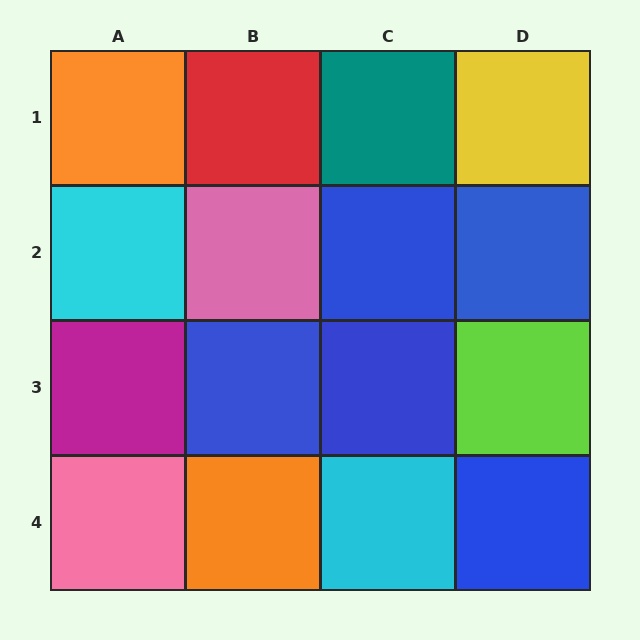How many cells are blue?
5 cells are blue.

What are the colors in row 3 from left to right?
Magenta, blue, blue, lime.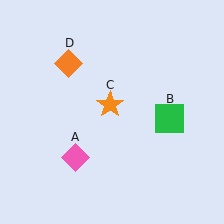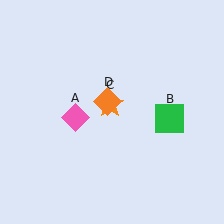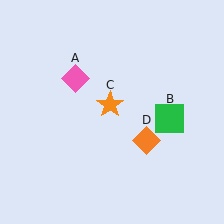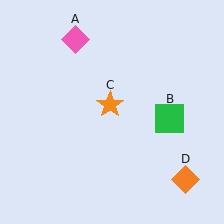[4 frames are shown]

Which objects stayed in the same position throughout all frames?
Green square (object B) and orange star (object C) remained stationary.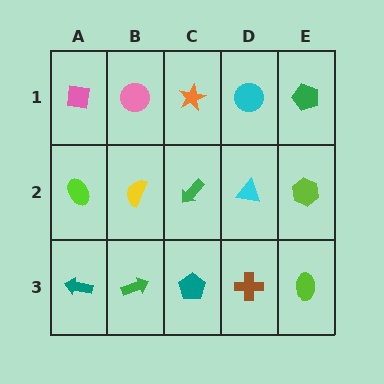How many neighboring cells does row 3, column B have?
3.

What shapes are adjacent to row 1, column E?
A lime hexagon (row 2, column E), a cyan circle (row 1, column D).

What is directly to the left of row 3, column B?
A teal arrow.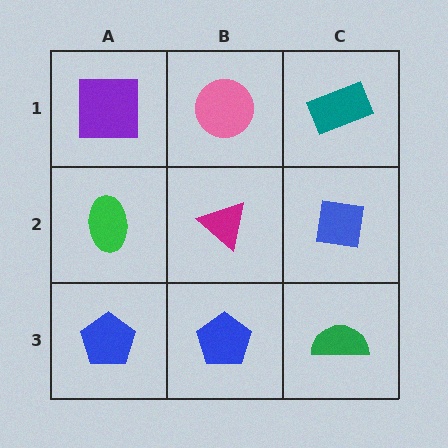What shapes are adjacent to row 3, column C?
A blue square (row 2, column C), a blue pentagon (row 3, column B).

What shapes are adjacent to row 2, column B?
A pink circle (row 1, column B), a blue pentagon (row 3, column B), a green ellipse (row 2, column A), a blue square (row 2, column C).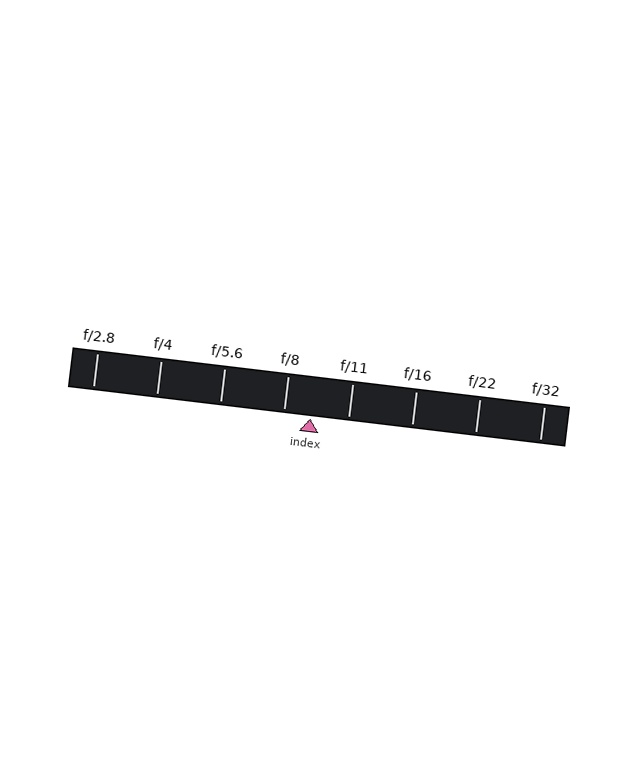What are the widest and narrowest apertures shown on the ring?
The widest aperture shown is f/2.8 and the narrowest is f/32.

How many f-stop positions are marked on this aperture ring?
There are 8 f-stop positions marked.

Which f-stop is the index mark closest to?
The index mark is closest to f/8.